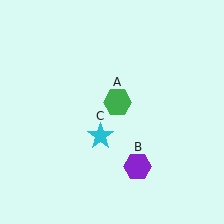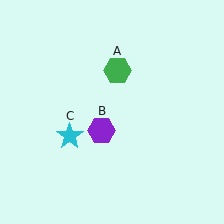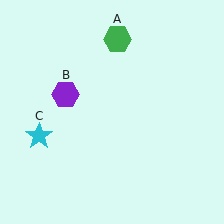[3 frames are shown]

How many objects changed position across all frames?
3 objects changed position: green hexagon (object A), purple hexagon (object B), cyan star (object C).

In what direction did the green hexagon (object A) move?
The green hexagon (object A) moved up.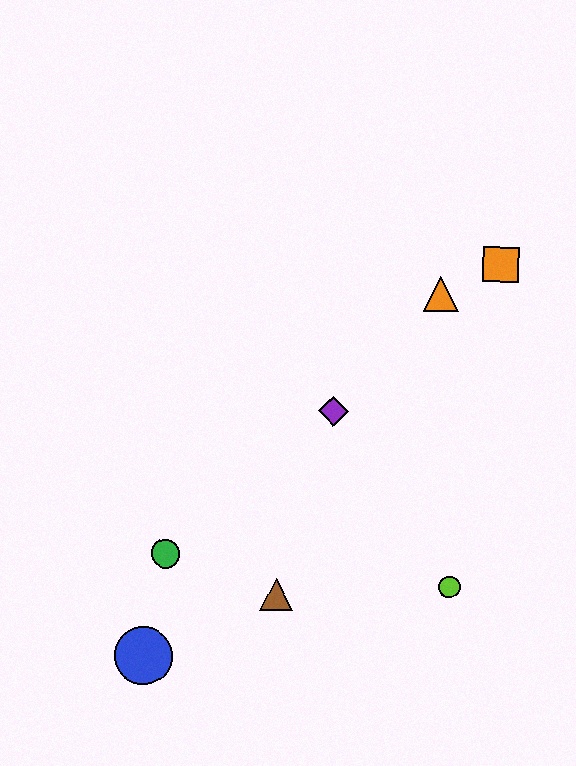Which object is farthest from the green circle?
The orange square is farthest from the green circle.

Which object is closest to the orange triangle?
The orange square is closest to the orange triangle.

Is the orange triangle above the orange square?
No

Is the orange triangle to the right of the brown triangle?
Yes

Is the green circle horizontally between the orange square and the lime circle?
No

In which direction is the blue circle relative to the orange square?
The blue circle is below the orange square.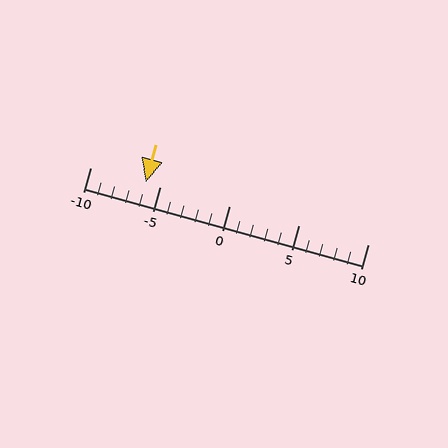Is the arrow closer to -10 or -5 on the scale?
The arrow is closer to -5.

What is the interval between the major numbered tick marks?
The major tick marks are spaced 5 units apart.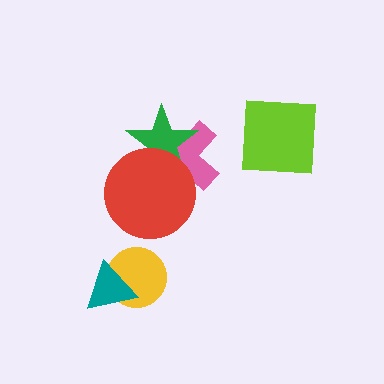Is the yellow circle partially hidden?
Yes, it is partially covered by another shape.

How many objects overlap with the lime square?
0 objects overlap with the lime square.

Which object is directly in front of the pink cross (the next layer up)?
The green star is directly in front of the pink cross.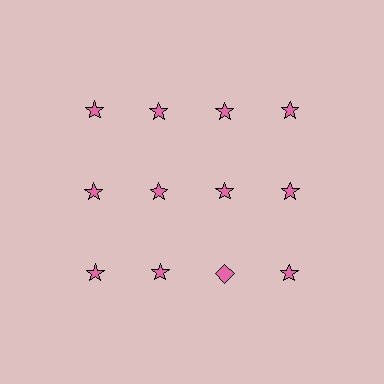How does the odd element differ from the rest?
It has a different shape: diamond instead of star.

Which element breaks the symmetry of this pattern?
The pink diamond in the third row, center column breaks the symmetry. All other shapes are pink stars.